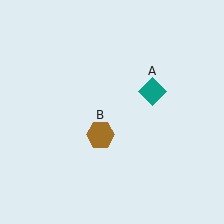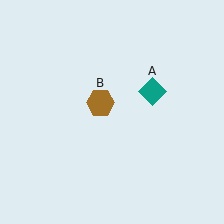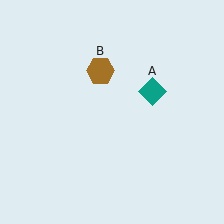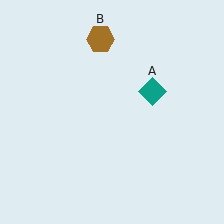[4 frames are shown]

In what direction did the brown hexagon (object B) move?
The brown hexagon (object B) moved up.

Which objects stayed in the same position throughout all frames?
Teal diamond (object A) remained stationary.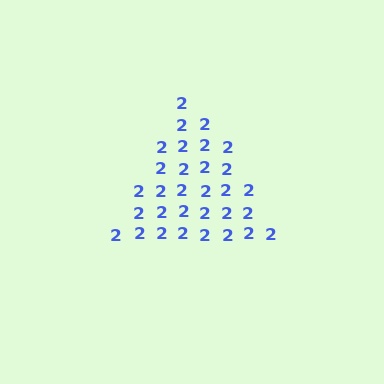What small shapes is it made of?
It is made of small digit 2's.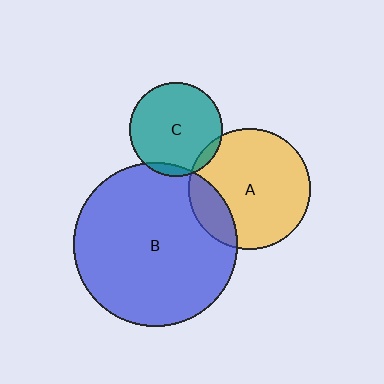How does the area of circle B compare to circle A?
Approximately 1.8 times.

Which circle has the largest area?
Circle B (blue).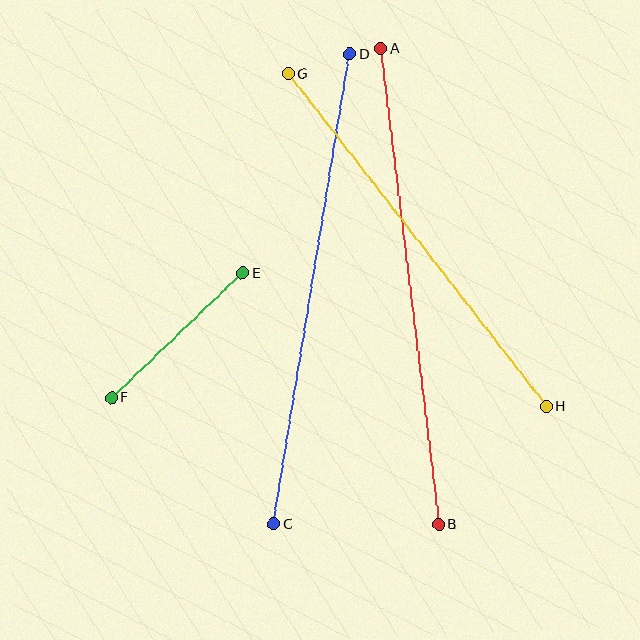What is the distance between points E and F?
The distance is approximately 181 pixels.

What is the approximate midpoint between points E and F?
The midpoint is at approximately (177, 335) pixels.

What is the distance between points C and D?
The distance is approximately 476 pixels.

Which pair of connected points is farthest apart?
Points A and B are farthest apart.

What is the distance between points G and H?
The distance is approximately 421 pixels.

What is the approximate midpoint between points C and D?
The midpoint is at approximately (312, 289) pixels.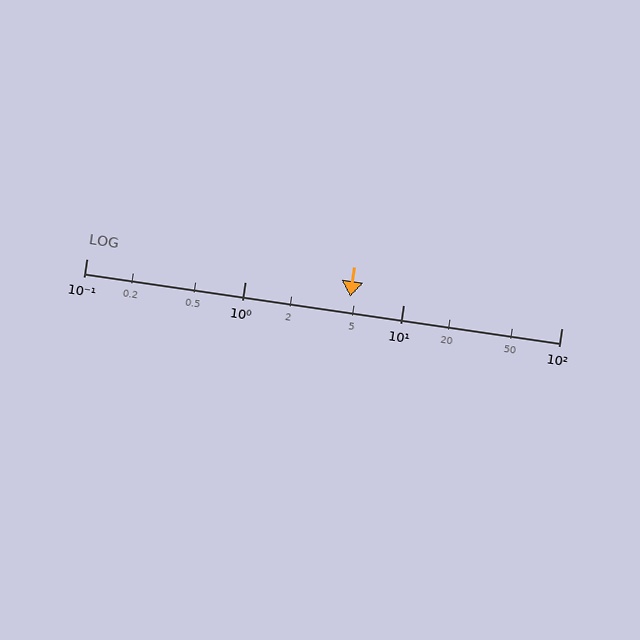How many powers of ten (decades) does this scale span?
The scale spans 3 decades, from 0.1 to 100.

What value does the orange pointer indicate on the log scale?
The pointer indicates approximately 4.6.